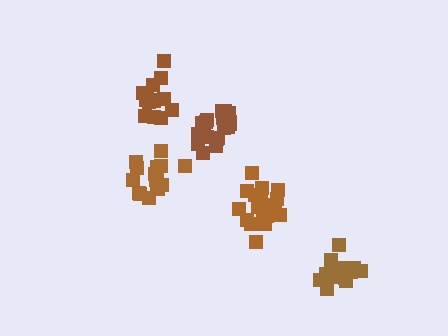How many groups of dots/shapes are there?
There are 5 groups.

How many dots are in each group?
Group 1: 18 dots, Group 2: 19 dots, Group 3: 19 dots, Group 4: 15 dots, Group 5: 18 dots (89 total).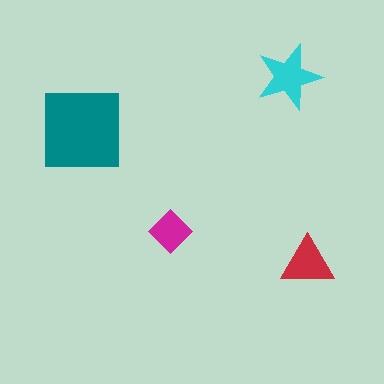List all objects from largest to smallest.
The teal square, the cyan star, the red triangle, the magenta diamond.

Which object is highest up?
The cyan star is topmost.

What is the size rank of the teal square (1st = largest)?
1st.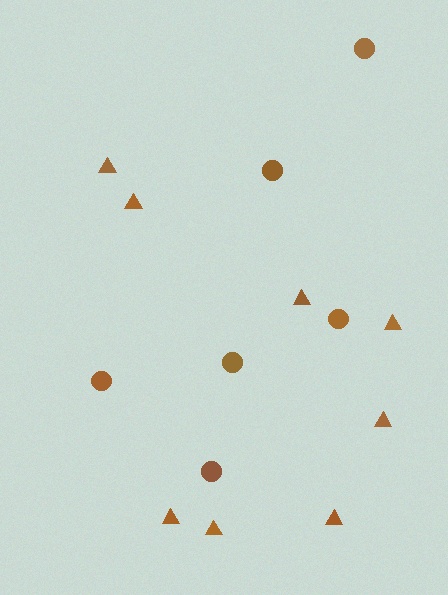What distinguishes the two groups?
There are 2 groups: one group of circles (6) and one group of triangles (8).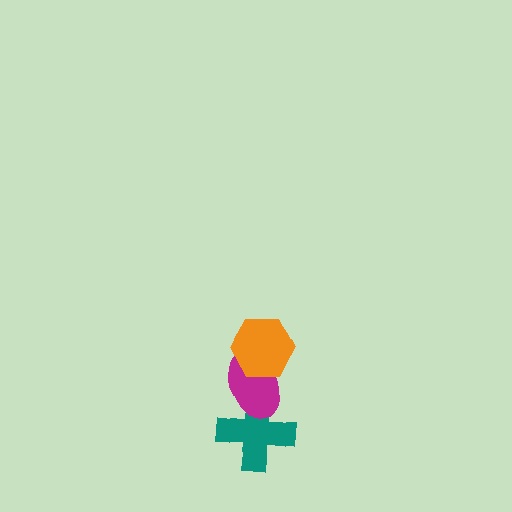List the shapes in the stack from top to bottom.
From top to bottom: the orange hexagon, the magenta ellipse, the teal cross.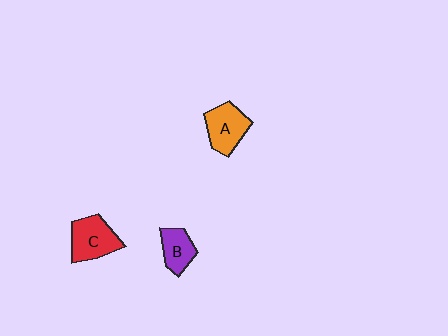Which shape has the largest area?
Shape C (red).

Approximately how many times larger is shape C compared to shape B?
Approximately 1.4 times.